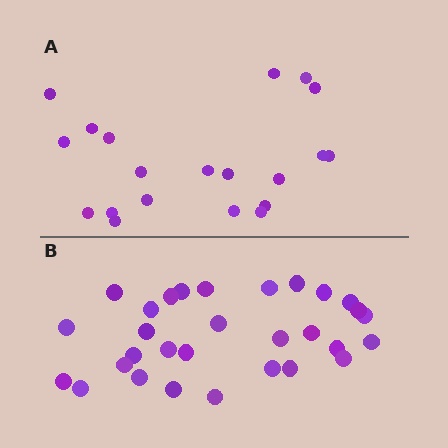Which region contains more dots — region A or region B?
Region B (the bottom region) has more dots.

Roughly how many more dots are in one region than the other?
Region B has roughly 10 or so more dots than region A.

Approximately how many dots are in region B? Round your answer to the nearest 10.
About 30 dots.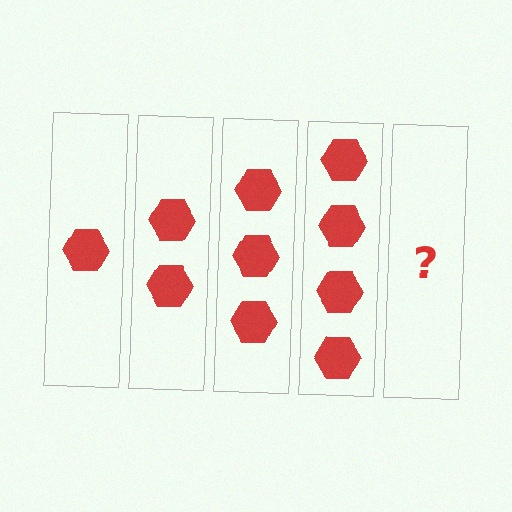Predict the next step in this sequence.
The next step is 5 hexagons.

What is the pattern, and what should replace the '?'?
The pattern is that each step adds one more hexagon. The '?' should be 5 hexagons.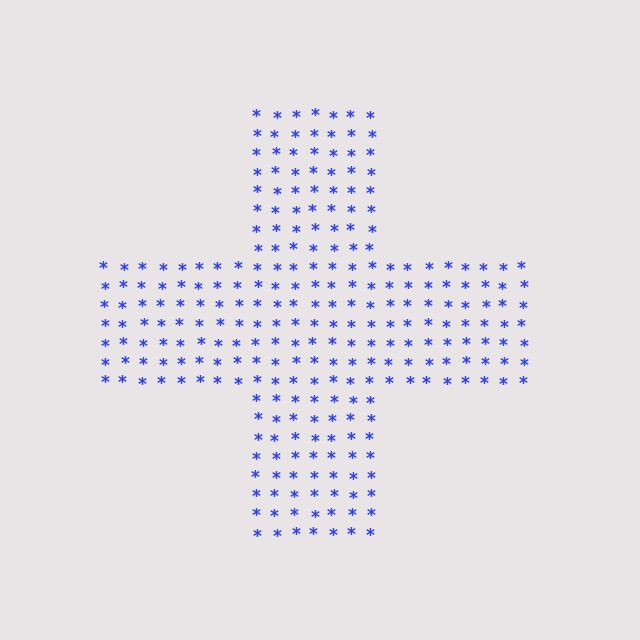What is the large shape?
The large shape is a cross.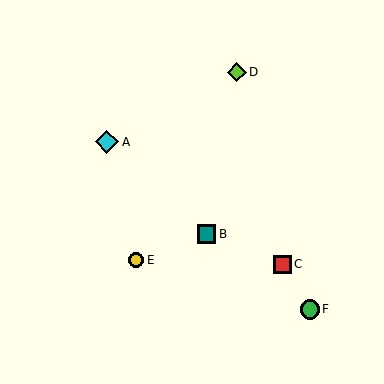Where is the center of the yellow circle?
The center of the yellow circle is at (136, 260).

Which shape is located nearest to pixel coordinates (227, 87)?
The lime diamond (labeled D) at (237, 72) is nearest to that location.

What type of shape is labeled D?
Shape D is a lime diamond.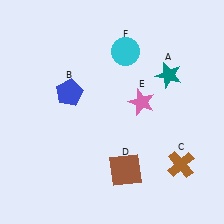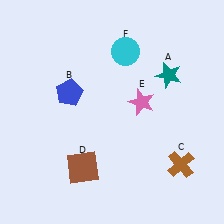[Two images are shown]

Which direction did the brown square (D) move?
The brown square (D) moved left.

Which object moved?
The brown square (D) moved left.